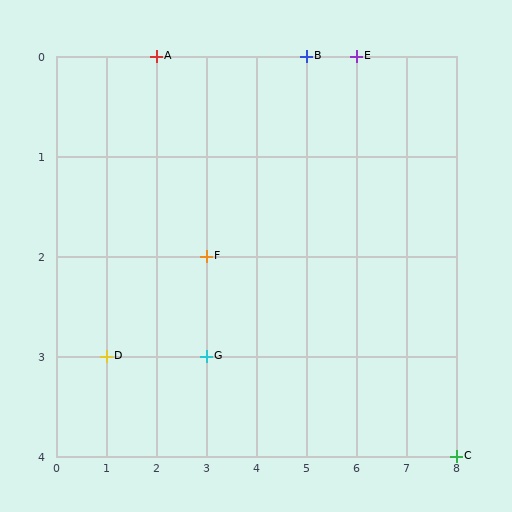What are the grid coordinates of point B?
Point B is at grid coordinates (5, 0).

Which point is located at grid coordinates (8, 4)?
Point C is at (8, 4).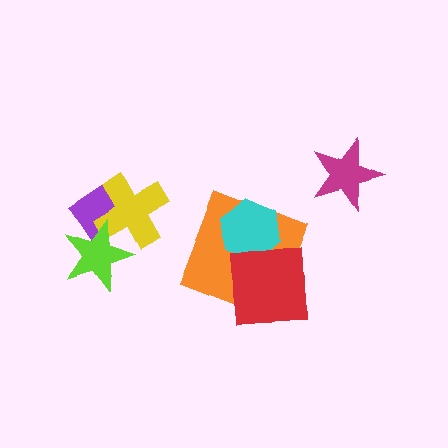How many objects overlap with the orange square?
2 objects overlap with the orange square.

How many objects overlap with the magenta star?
0 objects overlap with the magenta star.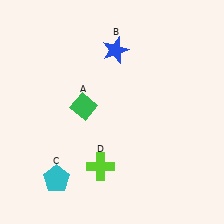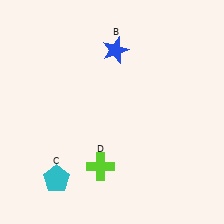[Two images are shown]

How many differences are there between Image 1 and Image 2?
There is 1 difference between the two images.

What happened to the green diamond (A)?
The green diamond (A) was removed in Image 2. It was in the top-left area of Image 1.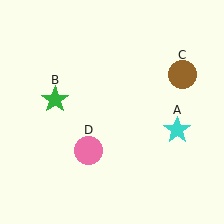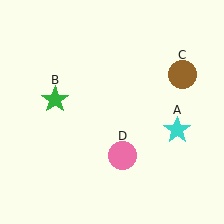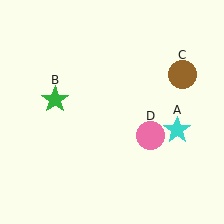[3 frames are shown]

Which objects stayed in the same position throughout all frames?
Cyan star (object A) and green star (object B) and brown circle (object C) remained stationary.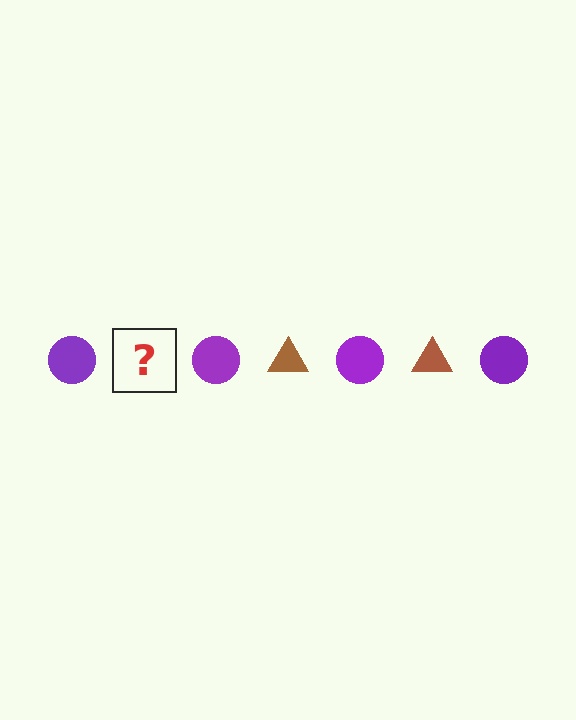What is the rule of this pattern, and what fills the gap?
The rule is that the pattern alternates between purple circle and brown triangle. The gap should be filled with a brown triangle.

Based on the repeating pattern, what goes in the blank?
The blank should be a brown triangle.